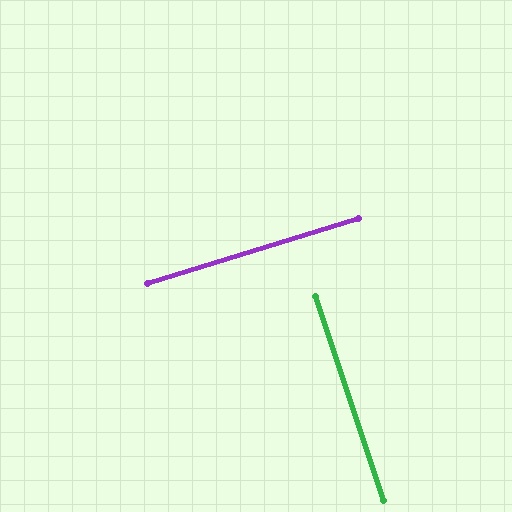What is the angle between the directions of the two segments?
Approximately 89 degrees.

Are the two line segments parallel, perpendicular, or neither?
Perpendicular — they meet at approximately 89°.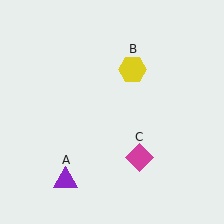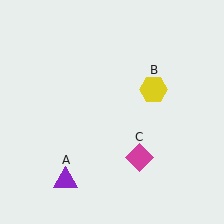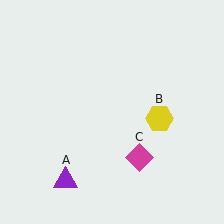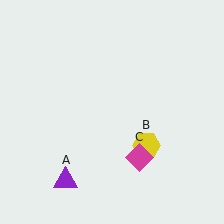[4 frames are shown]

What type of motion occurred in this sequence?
The yellow hexagon (object B) rotated clockwise around the center of the scene.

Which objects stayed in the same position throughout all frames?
Purple triangle (object A) and magenta diamond (object C) remained stationary.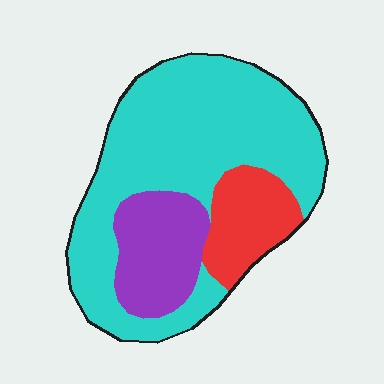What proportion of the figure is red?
Red covers 15% of the figure.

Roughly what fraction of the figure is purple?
Purple covers about 20% of the figure.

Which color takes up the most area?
Cyan, at roughly 65%.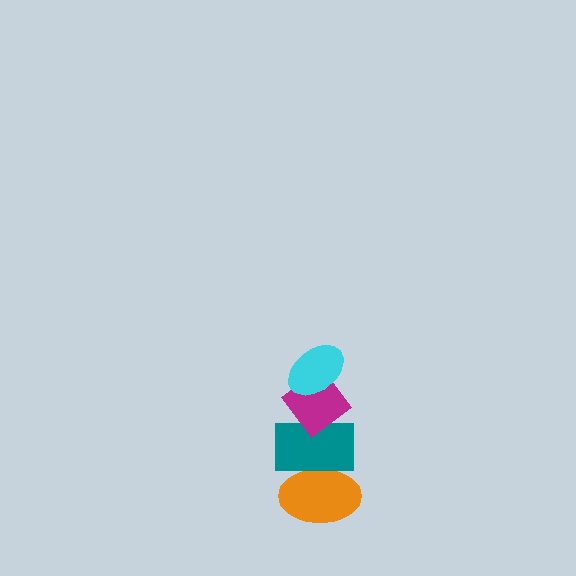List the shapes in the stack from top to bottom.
From top to bottom: the cyan ellipse, the magenta diamond, the teal rectangle, the orange ellipse.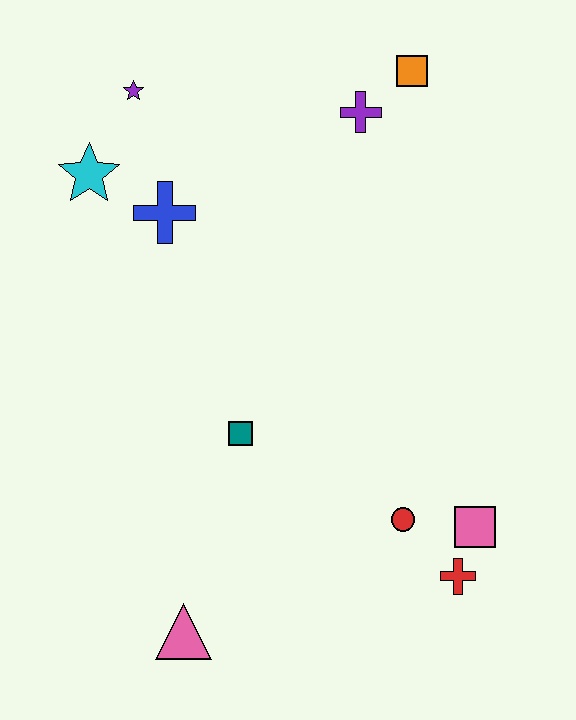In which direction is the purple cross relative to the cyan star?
The purple cross is to the right of the cyan star.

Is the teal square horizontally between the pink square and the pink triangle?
Yes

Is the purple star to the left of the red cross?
Yes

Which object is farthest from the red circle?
The purple star is farthest from the red circle.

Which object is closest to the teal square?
The red circle is closest to the teal square.